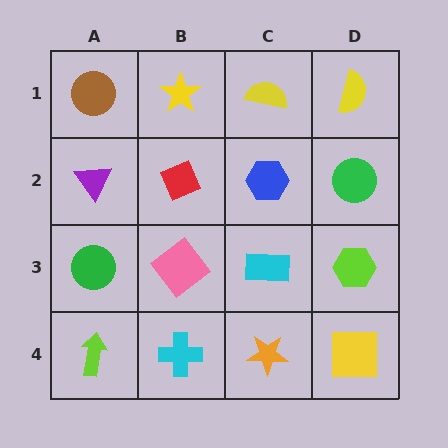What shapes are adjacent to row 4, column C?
A cyan rectangle (row 3, column C), a cyan cross (row 4, column B), a yellow square (row 4, column D).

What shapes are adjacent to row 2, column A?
A brown circle (row 1, column A), a green circle (row 3, column A), a red diamond (row 2, column B).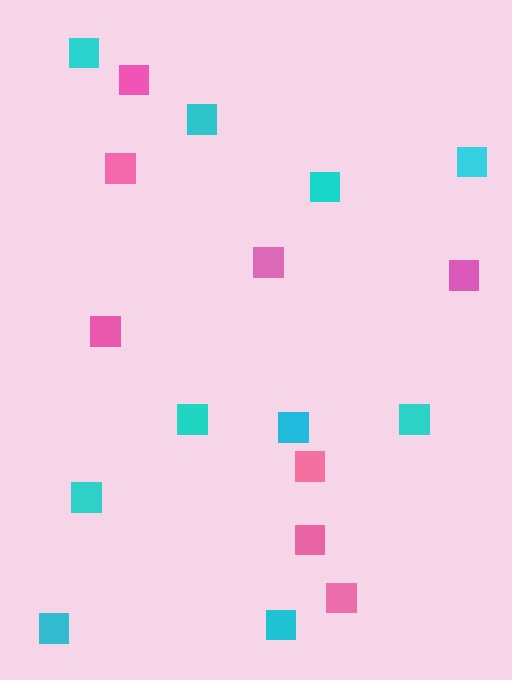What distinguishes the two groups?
There are 2 groups: one group of pink squares (8) and one group of cyan squares (10).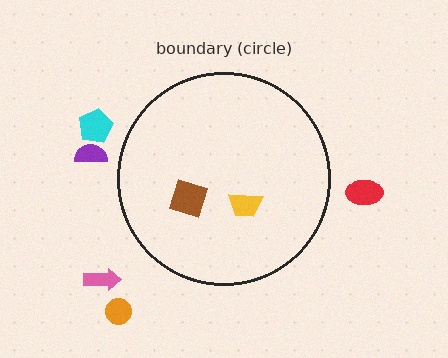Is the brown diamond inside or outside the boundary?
Inside.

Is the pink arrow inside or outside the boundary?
Outside.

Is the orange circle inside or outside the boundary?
Outside.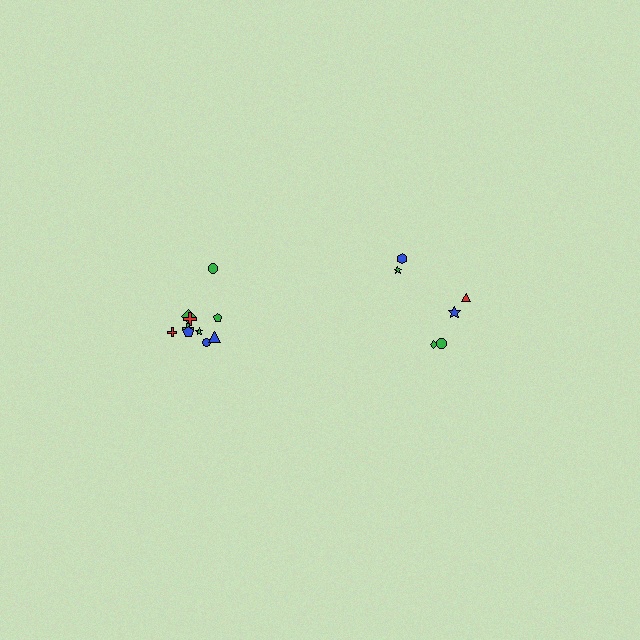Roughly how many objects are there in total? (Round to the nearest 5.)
Roughly 15 objects in total.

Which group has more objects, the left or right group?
The left group.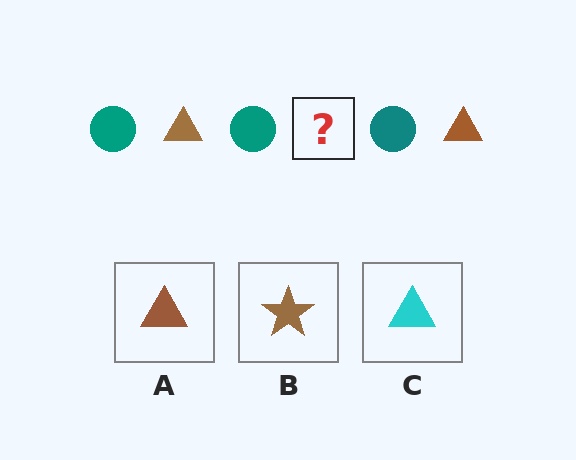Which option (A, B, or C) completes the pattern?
A.